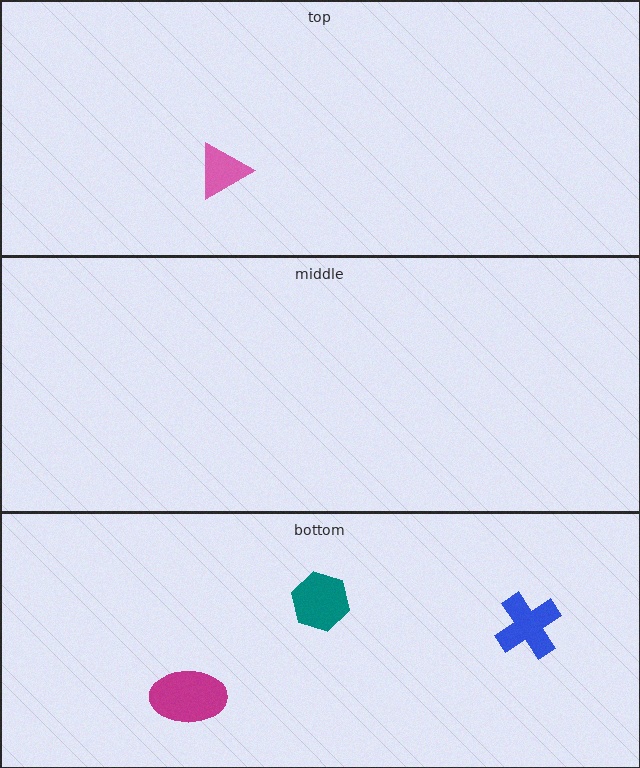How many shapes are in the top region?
1.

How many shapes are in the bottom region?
3.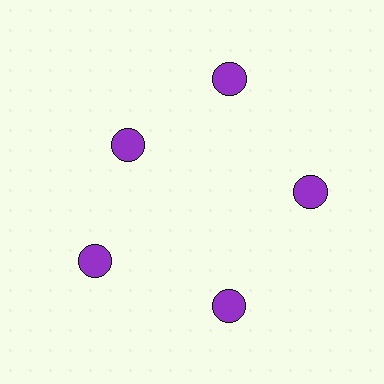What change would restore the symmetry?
The symmetry would be restored by moving it outward, back onto the ring so that all 5 circles sit at equal angles and equal distance from the center.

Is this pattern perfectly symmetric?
No. The 5 purple circles are arranged in a ring, but one element near the 10 o'clock position is pulled inward toward the center, breaking the 5-fold rotational symmetry.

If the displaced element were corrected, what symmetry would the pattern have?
It would have 5-fold rotational symmetry — the pattern would map onto itself every 72 degrees.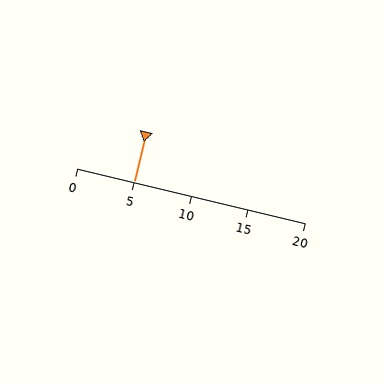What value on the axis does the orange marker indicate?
The marker indicates approximately 5.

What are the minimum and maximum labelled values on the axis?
The axis runs from 0 to 20.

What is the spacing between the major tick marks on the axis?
The major ticks are spaced 5 apart.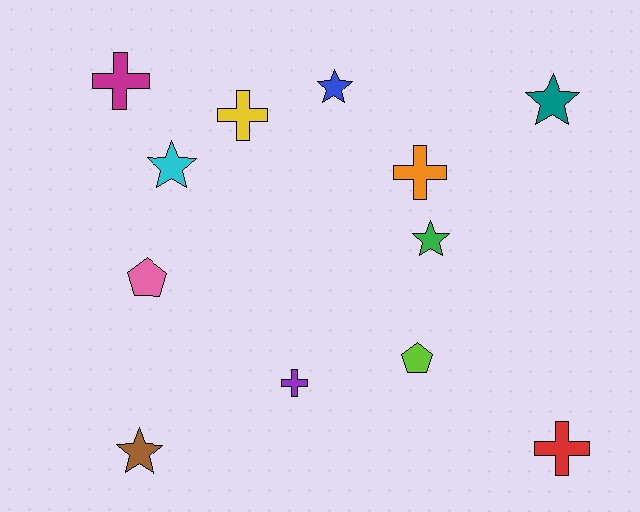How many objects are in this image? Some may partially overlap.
There are 12 objects.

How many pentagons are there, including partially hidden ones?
There are 2 pentagons.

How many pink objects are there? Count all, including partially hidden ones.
There is 1 pink object.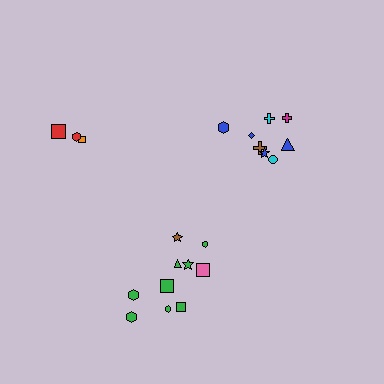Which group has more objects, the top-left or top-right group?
The top-right group.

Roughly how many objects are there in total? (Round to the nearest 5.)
Roughly 20 objects in total.